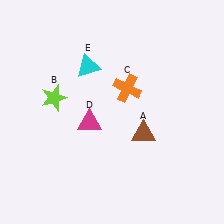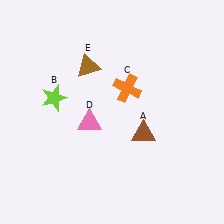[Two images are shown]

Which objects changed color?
D changed from magenta to pink. E changed from cyan to brown.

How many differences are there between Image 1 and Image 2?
There are 2 differences between the two images.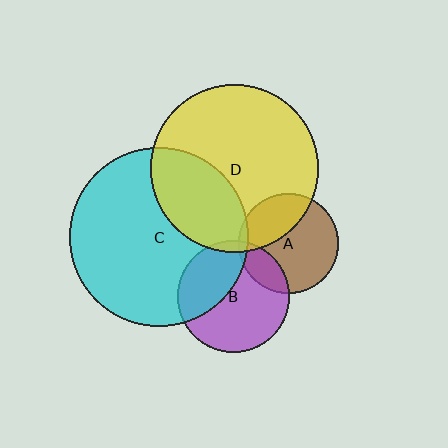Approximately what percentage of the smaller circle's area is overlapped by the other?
Approximately 5%.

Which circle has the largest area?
Circle C (cyan).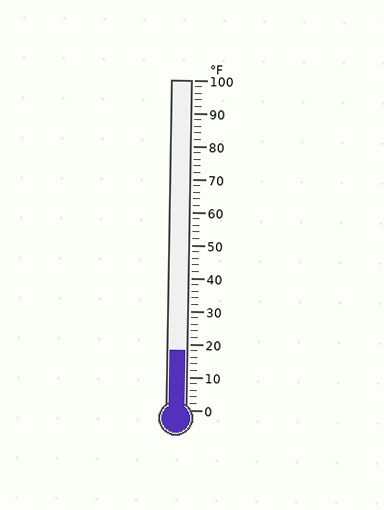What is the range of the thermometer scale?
The thermometer scale ranges from 0°F to 100°F.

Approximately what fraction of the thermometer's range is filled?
The thermometer is filled to approximately 20% of its range.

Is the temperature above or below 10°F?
The temperature is above 10°F.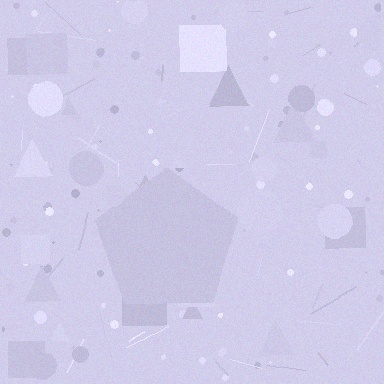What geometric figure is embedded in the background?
A pentagon is embedded in the background.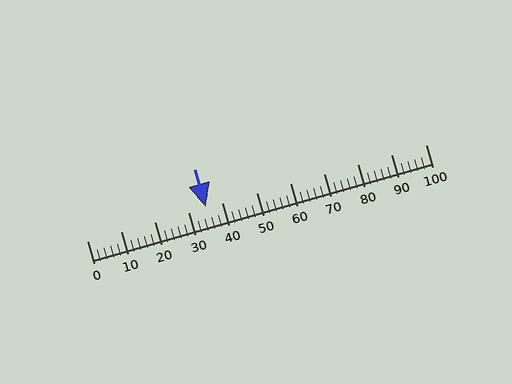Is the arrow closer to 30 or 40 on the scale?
The arrow is closer to 40.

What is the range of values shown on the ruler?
The ruler shows values from 0 to 100.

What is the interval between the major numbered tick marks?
The major tick marks are spaced 10 units apart.